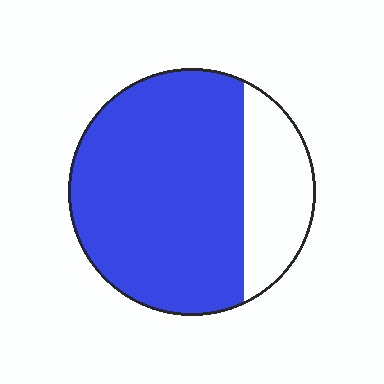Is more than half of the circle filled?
Yes.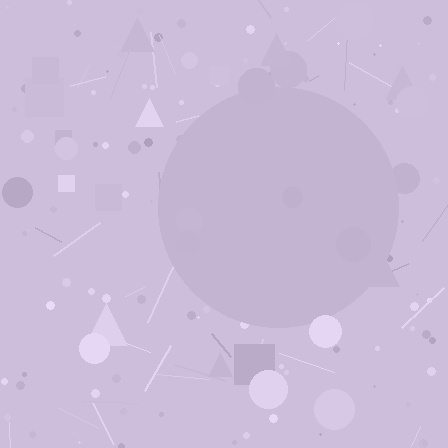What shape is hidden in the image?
A circle is hidden in the image.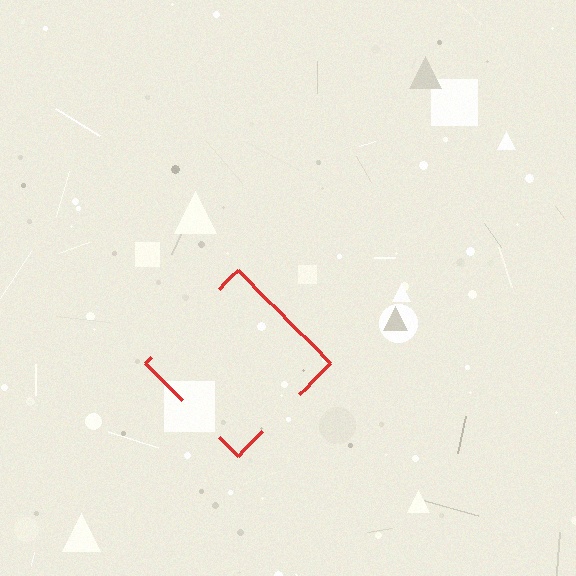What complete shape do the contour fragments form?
The contour fragments form a diamond.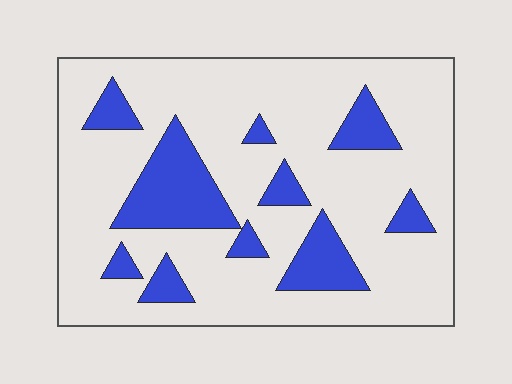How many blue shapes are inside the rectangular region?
10.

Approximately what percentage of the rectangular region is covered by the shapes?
Approximately 20%.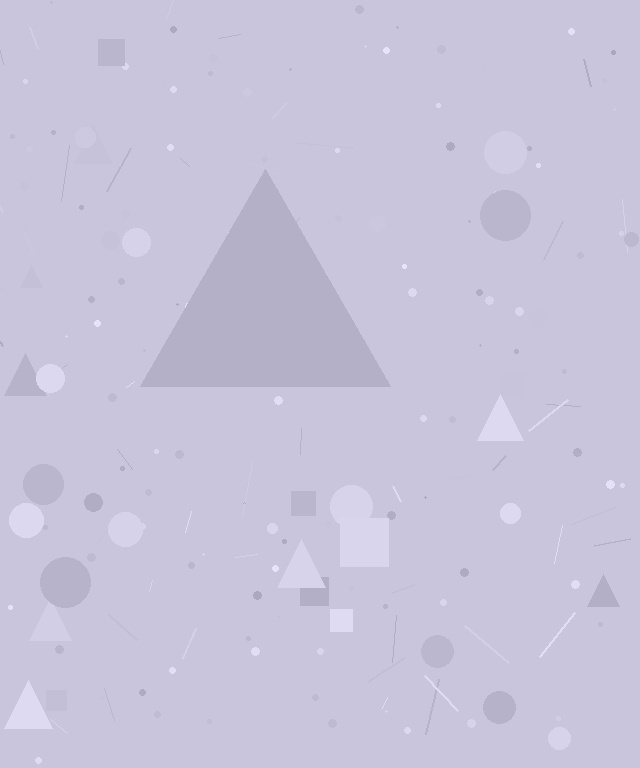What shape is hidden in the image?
A triangle is hidden in the image.